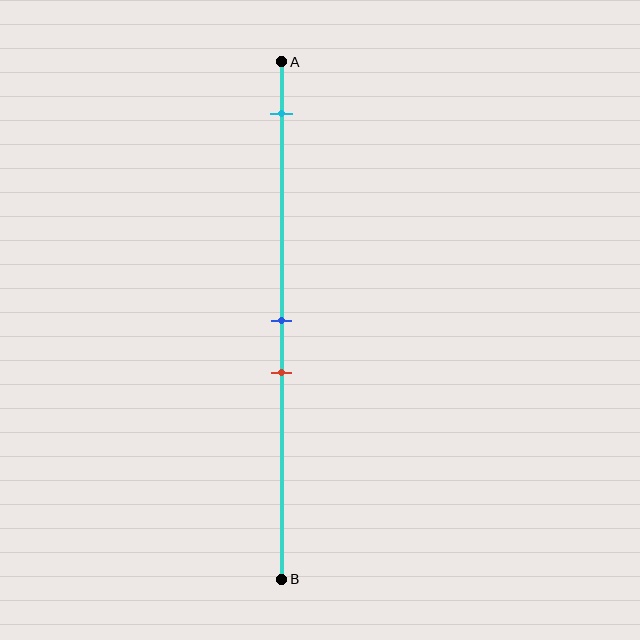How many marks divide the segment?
There are 3 marks dividing the segment.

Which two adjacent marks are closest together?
The blue and red marks are the closest adjacent pair.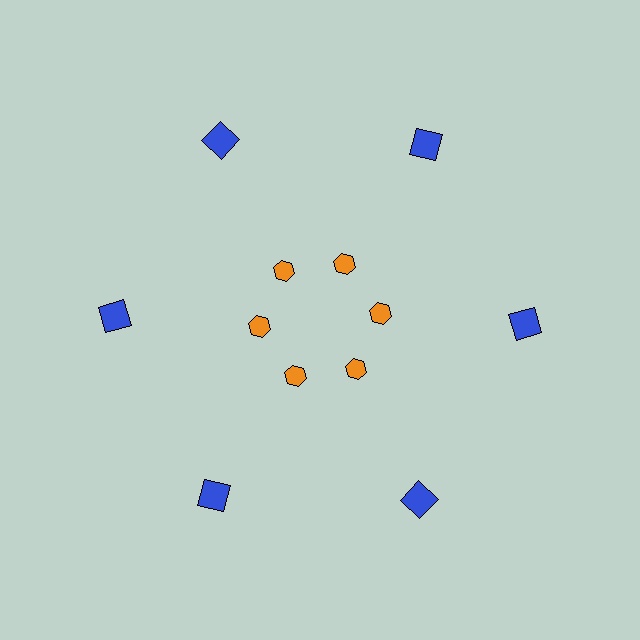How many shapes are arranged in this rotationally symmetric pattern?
There are 12 shapes, arranged in 6 groups of 2.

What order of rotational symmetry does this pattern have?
This pattern has 6-fold rotational symmetry.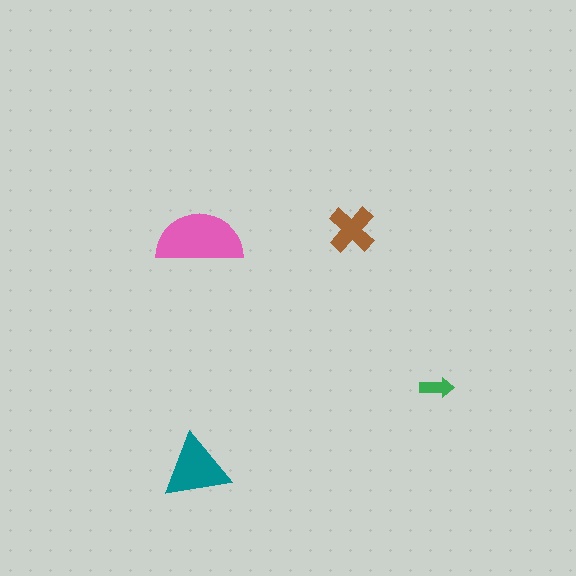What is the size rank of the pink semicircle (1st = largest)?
1st.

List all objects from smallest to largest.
The green arrow, the brown cross, the teal triangle, the pink semicircle.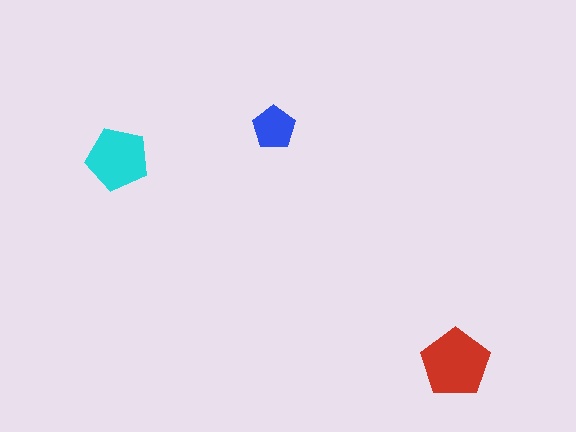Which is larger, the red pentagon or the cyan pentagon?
The red one.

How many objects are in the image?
There are 3 objects in the image.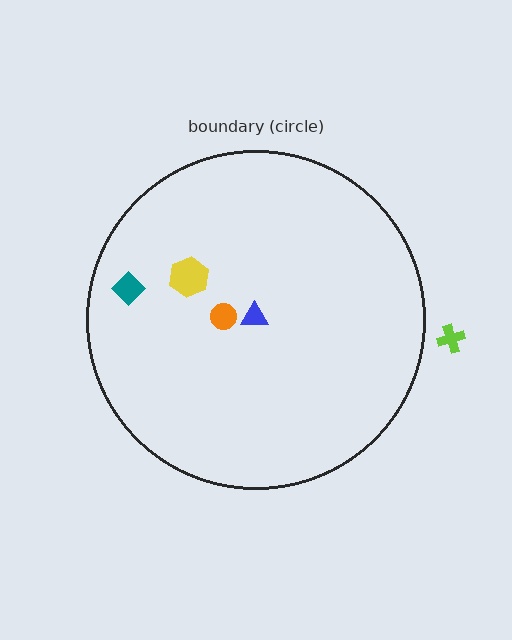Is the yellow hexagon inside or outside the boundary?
Inside.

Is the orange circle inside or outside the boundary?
Inside.